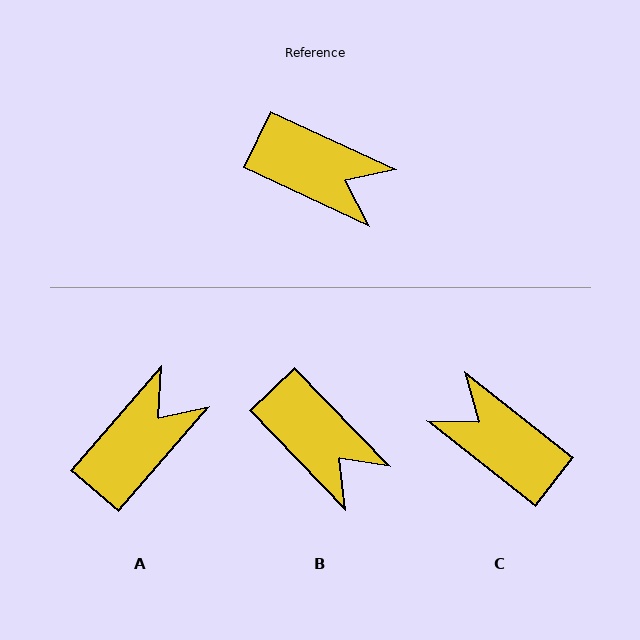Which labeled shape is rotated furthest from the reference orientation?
C, about 167 degrees away.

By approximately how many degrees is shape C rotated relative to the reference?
Approximately 167 degrees counter-clockwise.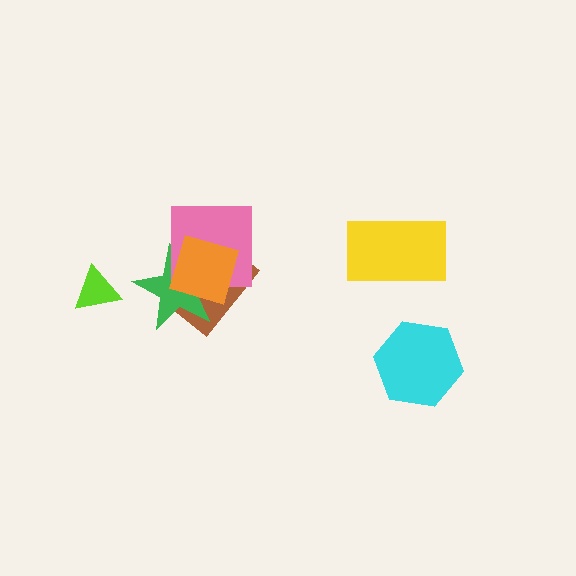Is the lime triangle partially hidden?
No, no other shape covers it.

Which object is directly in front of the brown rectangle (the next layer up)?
The green star is directly in front of the brown rectangle.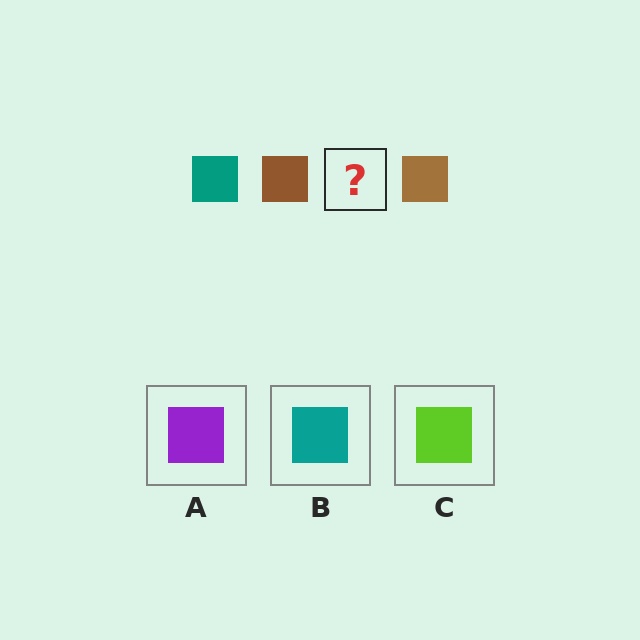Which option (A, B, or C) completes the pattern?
B.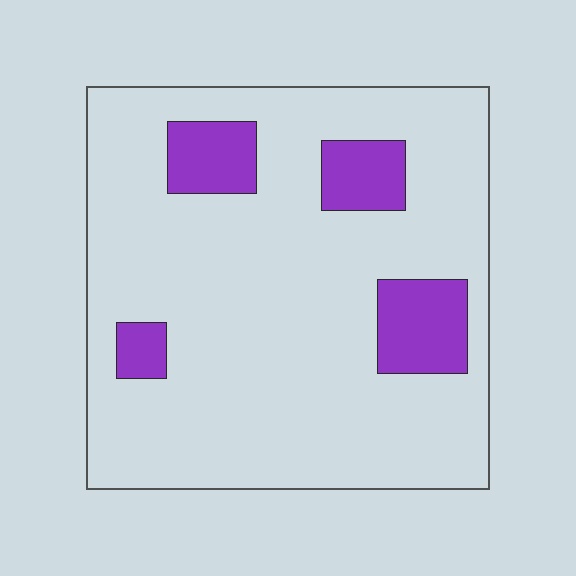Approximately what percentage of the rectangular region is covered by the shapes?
Approximately 15%.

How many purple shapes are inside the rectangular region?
4.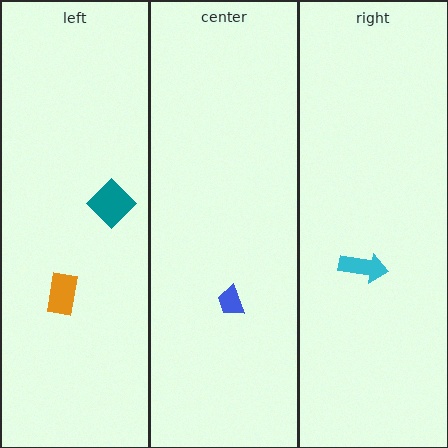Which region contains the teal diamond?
The left region.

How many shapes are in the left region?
2.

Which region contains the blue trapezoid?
The center region.